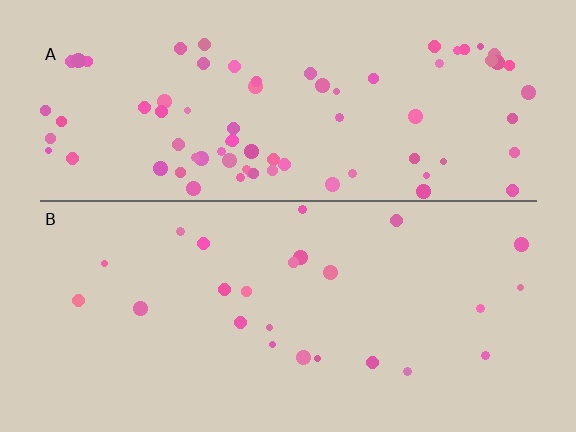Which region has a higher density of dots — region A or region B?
A (the top).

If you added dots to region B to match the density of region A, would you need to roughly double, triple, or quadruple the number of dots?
Approximately triple.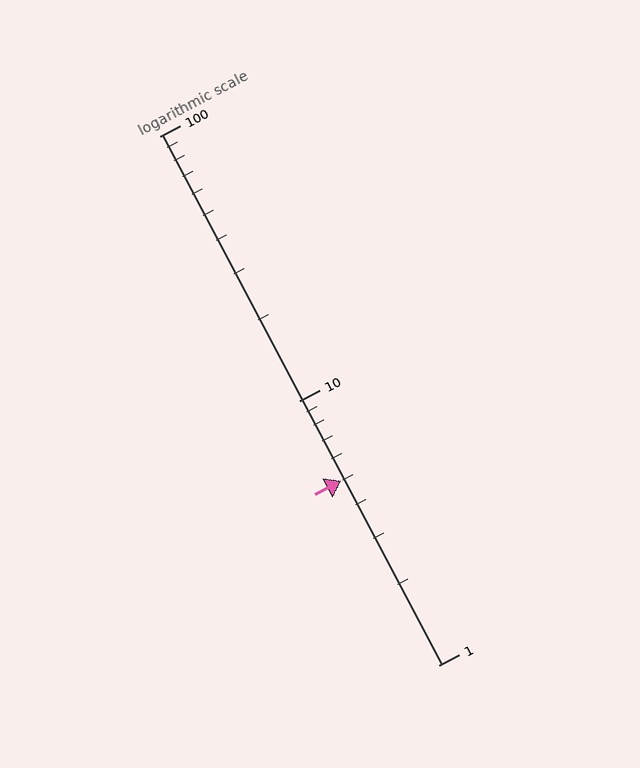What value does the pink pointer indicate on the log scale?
The pointer indicates approximately 5.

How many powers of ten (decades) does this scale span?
The scale spans 2 decades, from 1 to 100.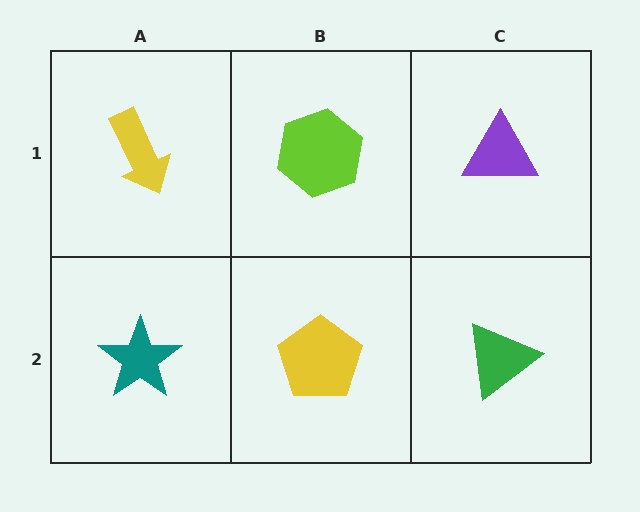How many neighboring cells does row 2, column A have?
2.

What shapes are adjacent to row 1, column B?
A yellow pentagon (row 2, column B), a yellow arrow (row 1, column A), a purple triangle (row 1, column C).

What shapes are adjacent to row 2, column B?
A lime hexagon (row 1, column B), a teal star (row 2, column A), a green triangle (row 2, column C).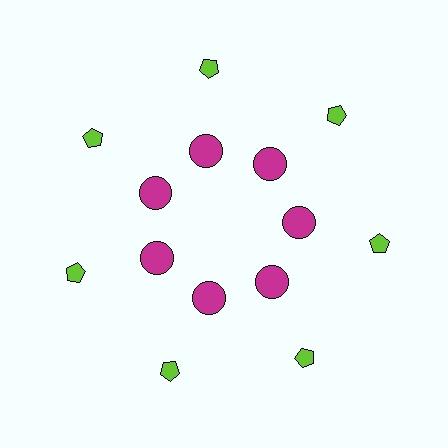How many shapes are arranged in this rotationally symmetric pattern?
There are 14 shapes, arranged in 7 groups of 2.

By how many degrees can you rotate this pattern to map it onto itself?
The pattern maps onto itself every 51 degrees of rotation.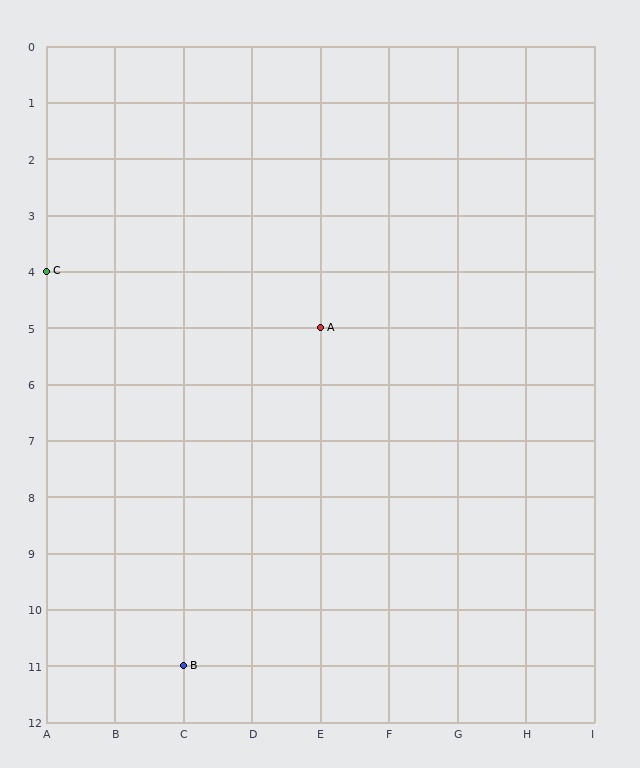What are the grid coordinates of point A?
Point A is at grid coordinates (E, 5).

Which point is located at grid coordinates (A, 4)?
Point C is at (A, 4).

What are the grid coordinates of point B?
Point B is at grid coordinates (C, 11).